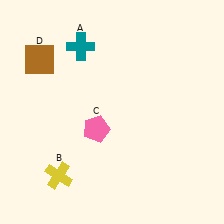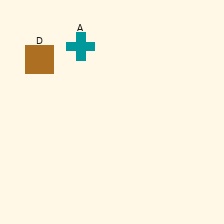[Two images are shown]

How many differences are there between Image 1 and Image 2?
There are 2 differences between the two images.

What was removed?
The pink pentagon (C), the yellow cross (B) were removed in Image 2.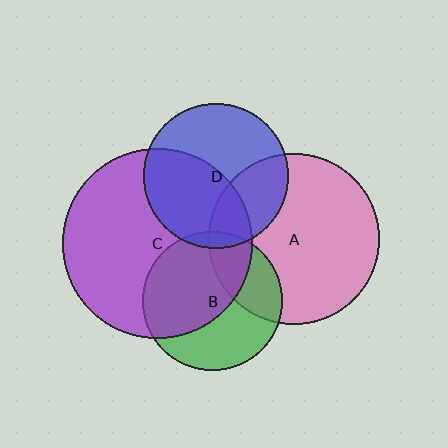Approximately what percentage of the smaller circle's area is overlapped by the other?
Approximately 45%.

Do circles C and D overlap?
Yes.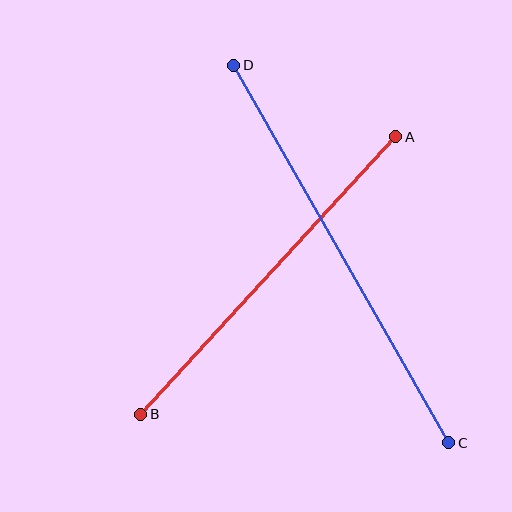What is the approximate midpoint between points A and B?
The midpoint is at approximately (268, 275) pixels.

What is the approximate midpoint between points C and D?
The midpoint is at approximately (341, 254) pixels.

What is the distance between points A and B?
The distance is approximately 377 pixels.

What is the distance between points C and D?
The distance is approximately 435 pixels.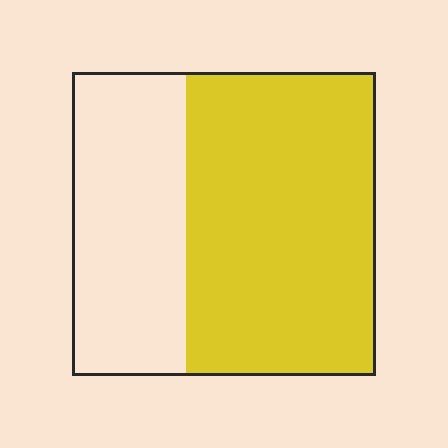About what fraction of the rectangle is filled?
About five eighths (5/8).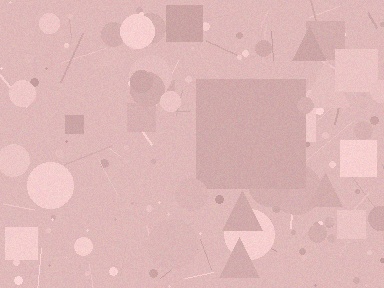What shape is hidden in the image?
A square is hidden in the image.